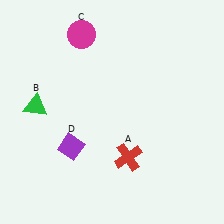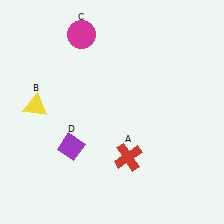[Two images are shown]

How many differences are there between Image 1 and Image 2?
There is 1 difference between the two images.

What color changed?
The triangle (B) changed from green in Image 1 to yellow in Image 2.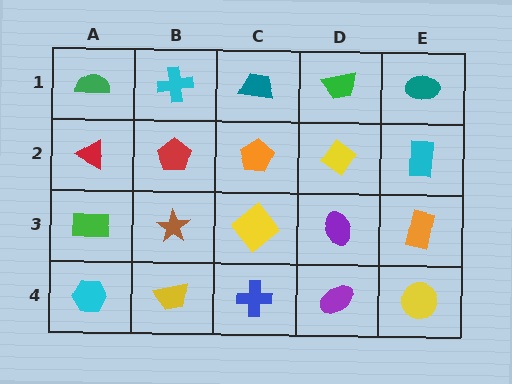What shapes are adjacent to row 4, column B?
A brown star (row 3, column B), a cyan hexagon (row 4, column A), a blue cross (row 4, column C).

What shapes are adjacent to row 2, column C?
A teal trapezoid (row 1, column C), a yellow diamond (row 3, column C), a red pentagon (row 2, column B), a yellow diamond (row 2, column D).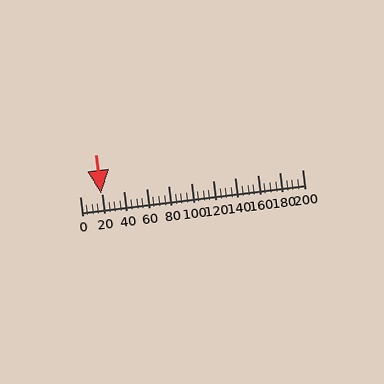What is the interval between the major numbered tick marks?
The major tick marks are spaced 20 units apart.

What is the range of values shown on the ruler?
The ruler shows values from 0 to 200.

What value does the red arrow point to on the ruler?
The red arrow points to approximately 19.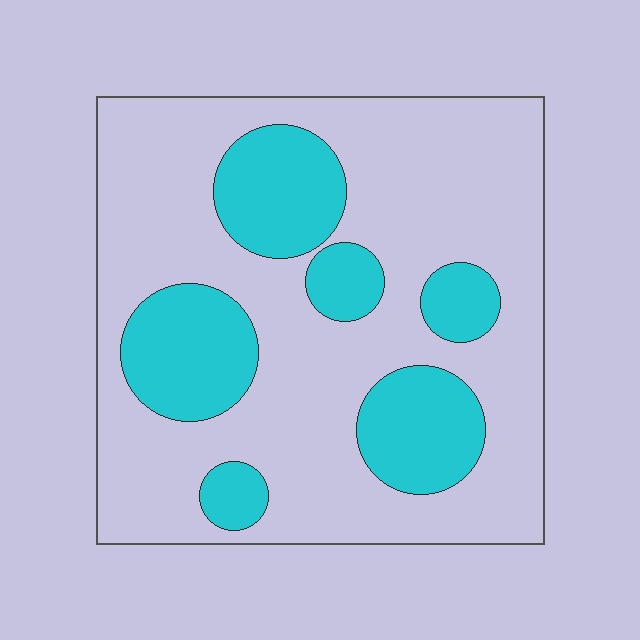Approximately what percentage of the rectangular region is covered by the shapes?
Approximately 30%.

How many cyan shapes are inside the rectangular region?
6.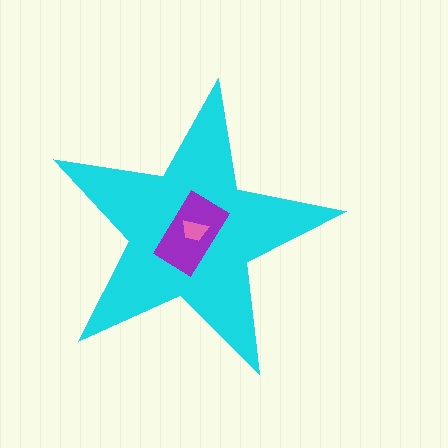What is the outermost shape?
The cyan star.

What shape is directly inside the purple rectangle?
The pink trapezoid.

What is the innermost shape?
The pink trapezoid.